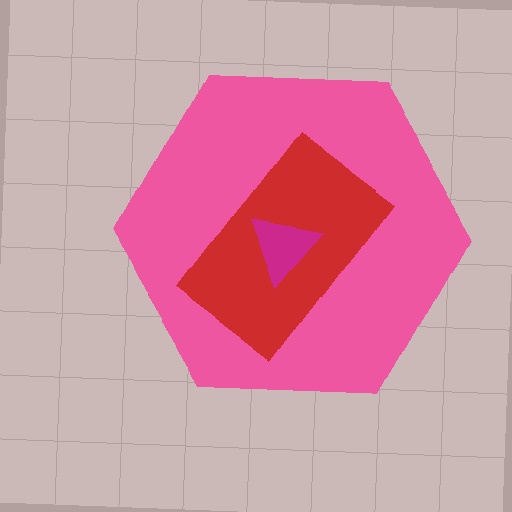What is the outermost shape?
The pink hexagon.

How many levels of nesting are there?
3.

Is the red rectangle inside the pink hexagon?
Yes.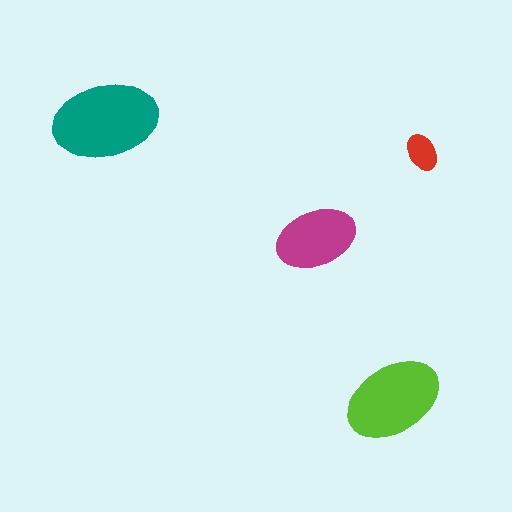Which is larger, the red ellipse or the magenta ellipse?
The magenta one.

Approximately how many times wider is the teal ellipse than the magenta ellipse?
About 1.5 times wider.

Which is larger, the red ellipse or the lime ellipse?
The lime one.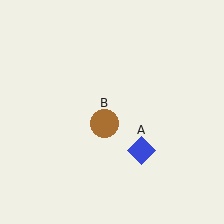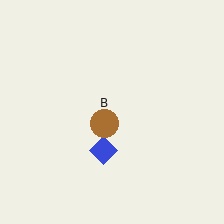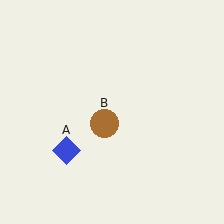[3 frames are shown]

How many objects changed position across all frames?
1 object changed position: blue diamond (object A).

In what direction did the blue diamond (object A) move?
The blue diamond (object A) moved left.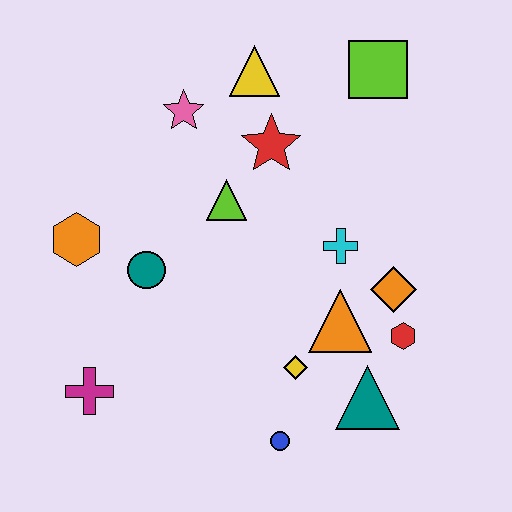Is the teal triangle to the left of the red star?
No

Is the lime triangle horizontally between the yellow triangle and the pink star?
Yes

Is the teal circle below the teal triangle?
No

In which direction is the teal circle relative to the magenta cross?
The teal circle is above the magenta cross.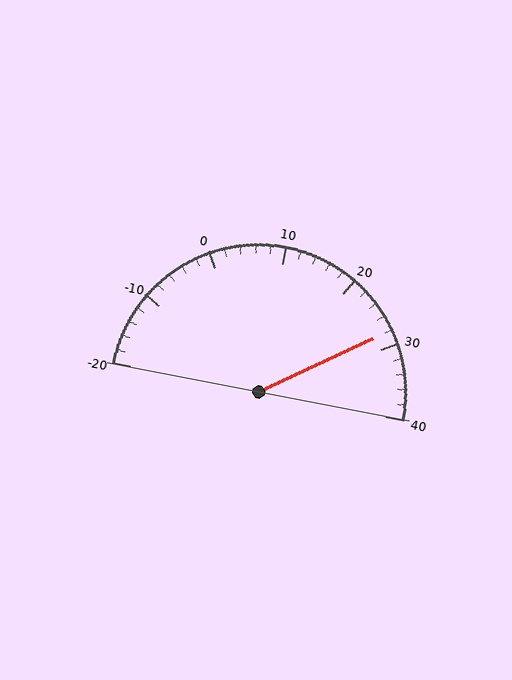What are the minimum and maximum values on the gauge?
The gauge ranges from -20 to 40.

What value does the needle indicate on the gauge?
The needle indicates approximately 28.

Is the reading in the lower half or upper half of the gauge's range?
The reading is in the upper half of the range (-20 to 40).